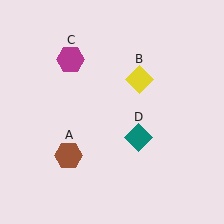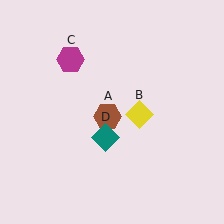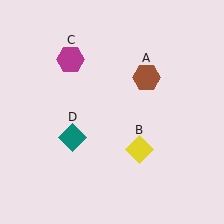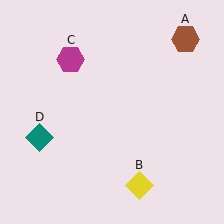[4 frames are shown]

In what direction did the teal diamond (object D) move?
The teal diamond (object D) moved left.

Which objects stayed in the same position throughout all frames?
Magenta hexagon (object C) remained stationary.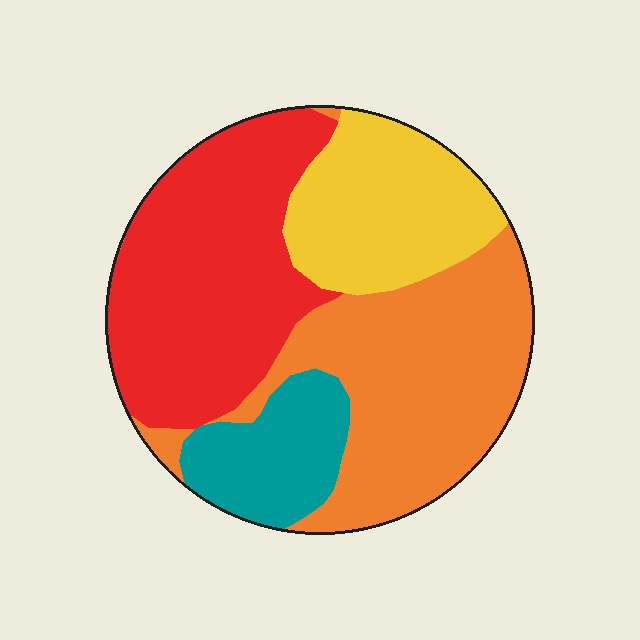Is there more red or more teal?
Red.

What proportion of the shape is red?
Red takes up between a third and a half of the shape.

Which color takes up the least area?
Teal, at roughly 10%.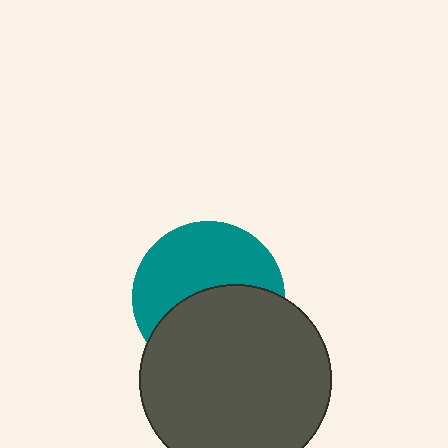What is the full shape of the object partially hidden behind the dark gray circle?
The partially hidden object is a teal circle.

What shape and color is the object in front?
The object in front is a dark gray circle.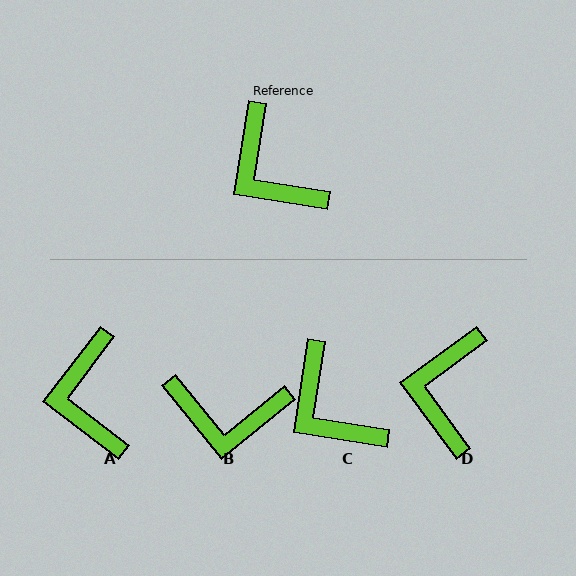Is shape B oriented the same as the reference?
No, it is off by about 48 degrees.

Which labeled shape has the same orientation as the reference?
C.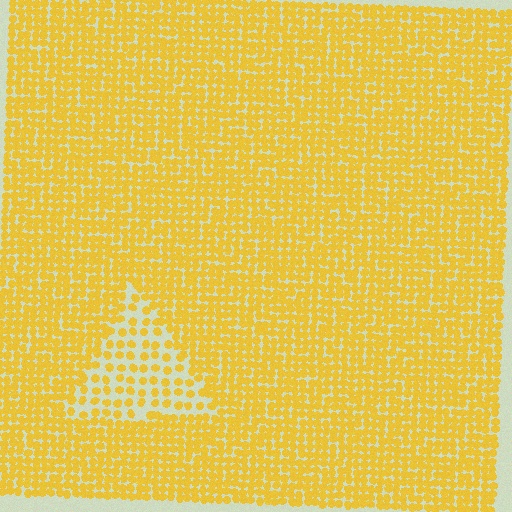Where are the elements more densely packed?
The elements are more densely packed outside the triangle boundary.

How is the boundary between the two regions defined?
The boundary is defined by a change in element density (approximately 2.2x ratio). All elements are the same color, size, and shape.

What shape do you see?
I see a triangle.